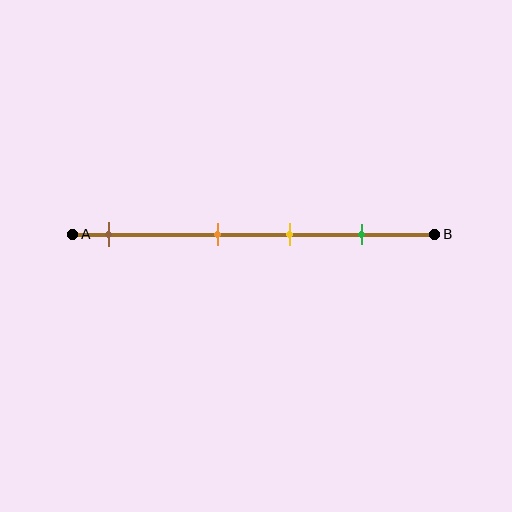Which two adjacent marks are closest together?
The orange and yellow marks are the closest adjacent pair.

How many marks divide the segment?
There are 4 marks dividing the segment.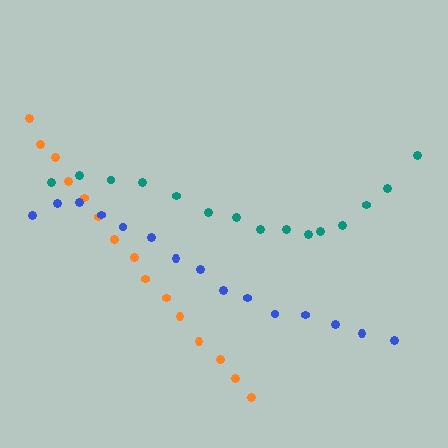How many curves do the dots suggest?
There are 3 distinct paths.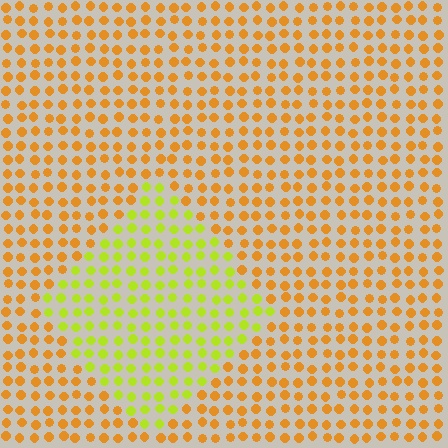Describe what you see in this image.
The image is filled with small orange elements in a uniform arrangement. A diamond-shaped region is visible where the elements are tinted to a slightly different hue, forming a subtle color boundary.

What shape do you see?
I see a diamond.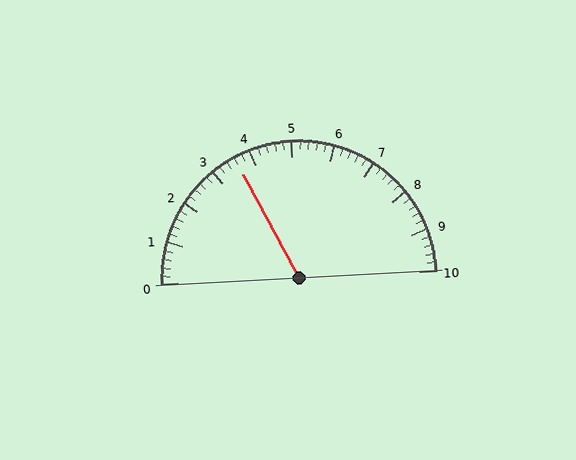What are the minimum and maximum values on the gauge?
The gauge ranges from 0 to 10.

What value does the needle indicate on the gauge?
The needle indicates approximately 3.6.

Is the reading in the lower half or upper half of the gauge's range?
The reading is in the lower half of the range (0 to 10).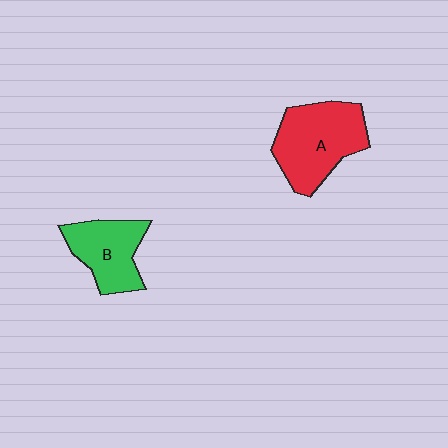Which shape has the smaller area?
Shape B (green).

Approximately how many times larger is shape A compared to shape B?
Approximately 1.4 times.